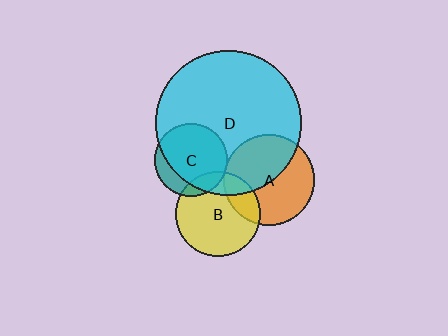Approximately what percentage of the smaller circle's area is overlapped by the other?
Approximately 50%.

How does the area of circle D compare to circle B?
Approximately 2.9 times.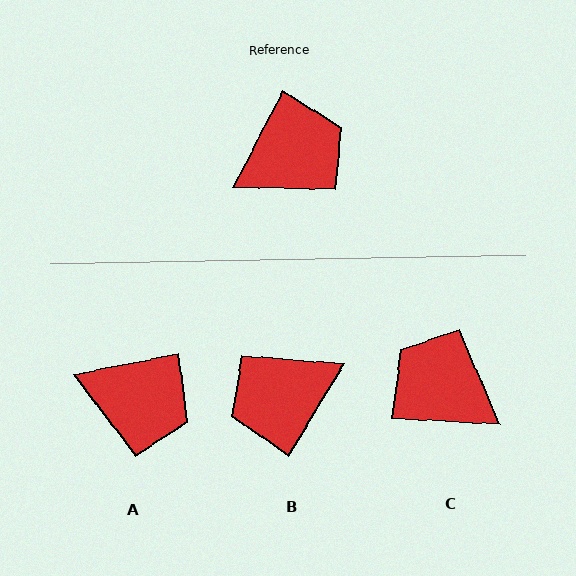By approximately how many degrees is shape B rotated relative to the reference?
Approximately 176 degrees counter-clockwise.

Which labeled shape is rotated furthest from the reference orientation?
B, about 176 degrees away.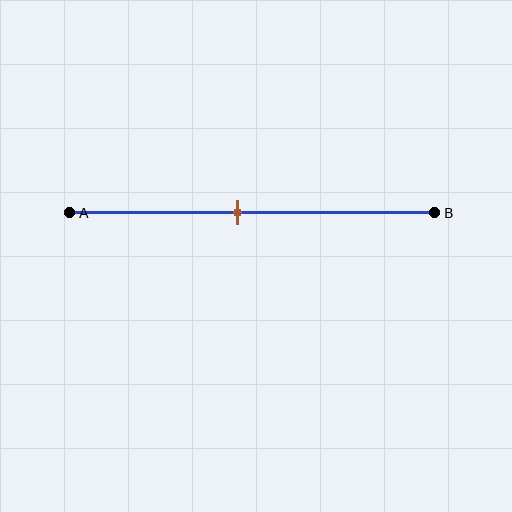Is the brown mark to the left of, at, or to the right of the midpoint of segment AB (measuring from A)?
The brown mark is to the left of the midpoint of segment AB.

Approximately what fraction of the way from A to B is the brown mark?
The brown mark is approximately 45% of the way from A to B.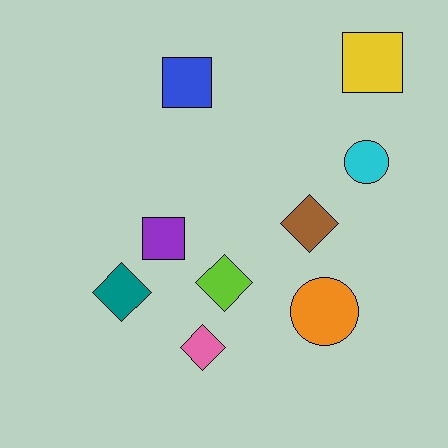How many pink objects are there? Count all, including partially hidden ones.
There is 1 pink object.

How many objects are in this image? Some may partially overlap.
There are 9 objects.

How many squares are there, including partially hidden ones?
There are 3 squares.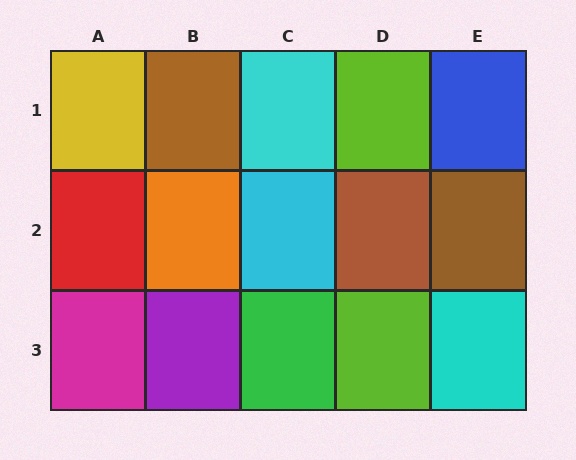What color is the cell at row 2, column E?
Brown.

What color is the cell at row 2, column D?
Brown.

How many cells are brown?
3 cells are brown.